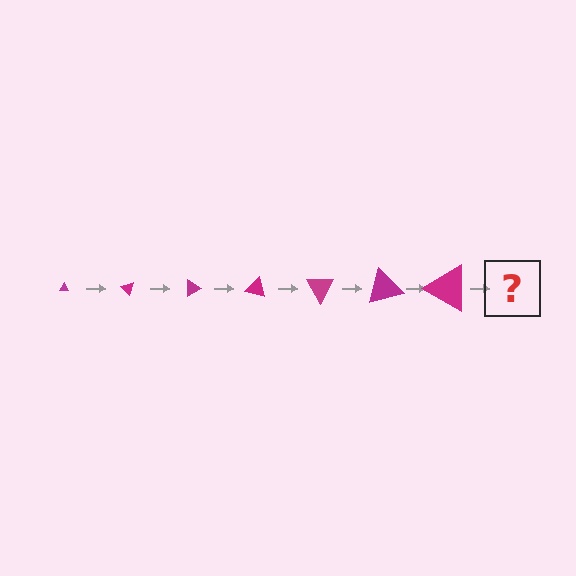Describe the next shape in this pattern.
It should be a triangle, larger than the previous one and rotated 315 degrees from the start.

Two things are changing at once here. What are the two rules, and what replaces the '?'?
The two rules are that the triangle grows larger each step and it rotates 45 degrees each step. The '?' should be a triangle, larger than the previous one and rotated 315 degrees from the start.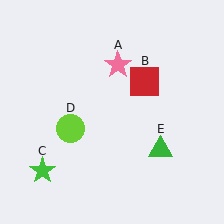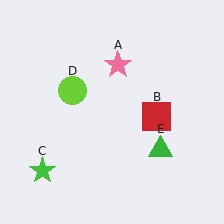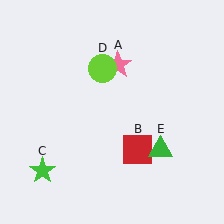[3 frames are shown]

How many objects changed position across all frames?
2 objects changed position: red square (object B), lime circle (object D).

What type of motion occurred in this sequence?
The red square (object B), lime circle (object D) rotated clockwise around the center of the scene.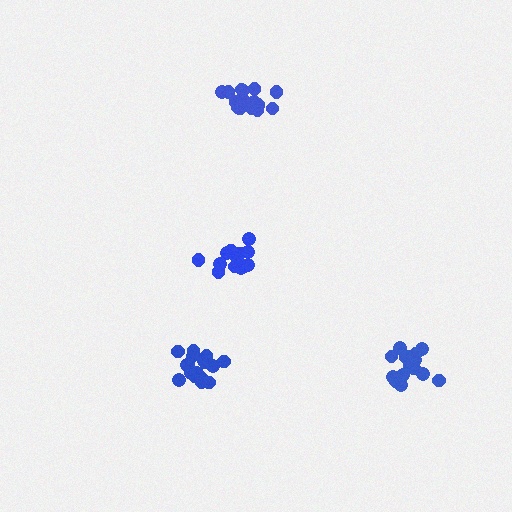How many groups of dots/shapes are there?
There are 4 groups.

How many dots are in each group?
Group 1: 13 dots, Group 2: 18 dots, Group 3: 15 dots, Group 4: 19 dots (65 total).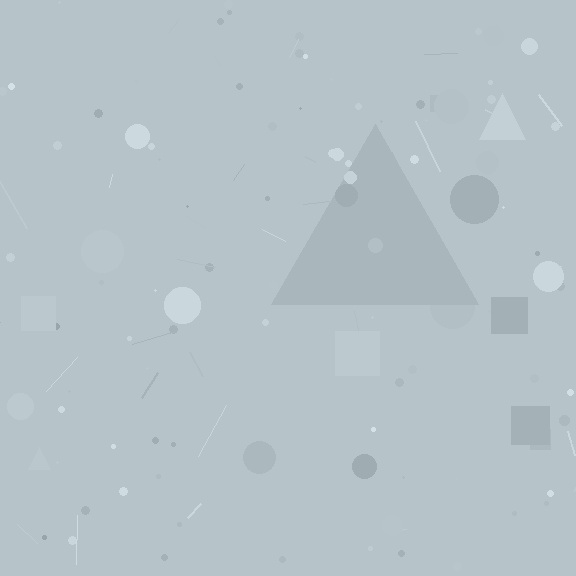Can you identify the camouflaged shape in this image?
The camouflaged shape is a triangle.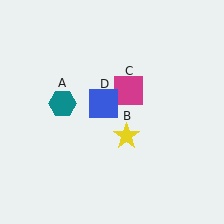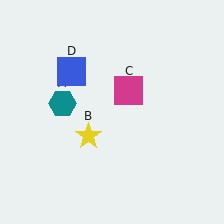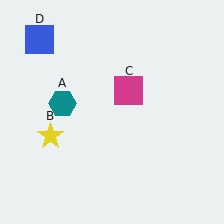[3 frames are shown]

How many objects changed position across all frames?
2 objects changed position: yellow star (object B), blue square (object D).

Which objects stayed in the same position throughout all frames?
Teal hexagon (object A) and magenta square (object C) remained stationary.